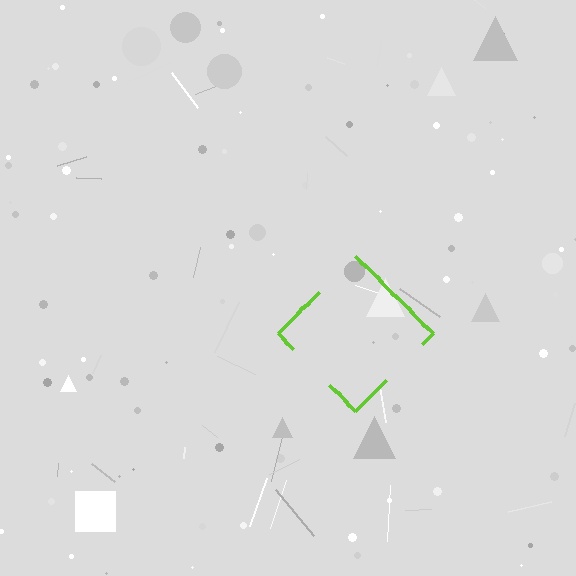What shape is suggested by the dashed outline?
The dashed outline suggests a diamond.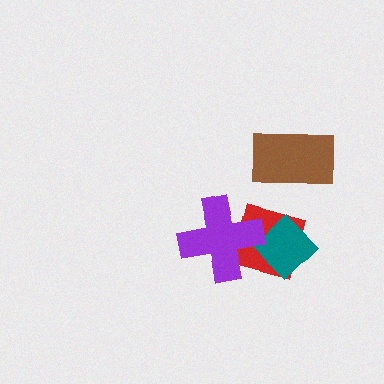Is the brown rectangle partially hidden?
No, no other shape covers it.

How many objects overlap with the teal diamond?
2 objects overlap with the teal diamond.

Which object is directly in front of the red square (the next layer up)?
The teal diamond is directly in front of the red square.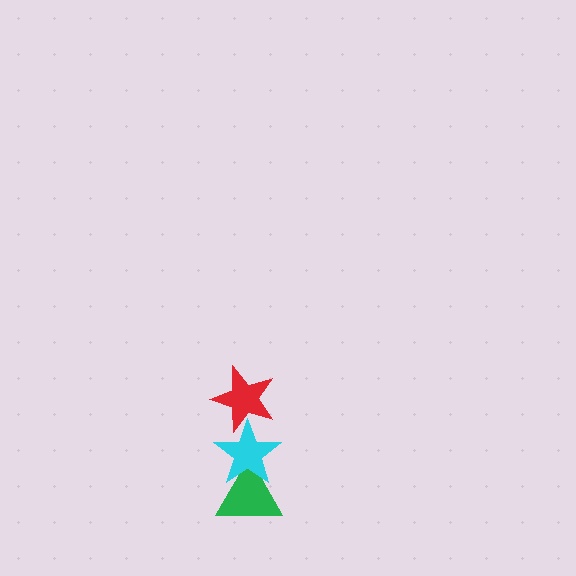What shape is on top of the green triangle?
The cyan star is on top of the green triangle.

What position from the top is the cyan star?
The cyan star is 2nd from the top.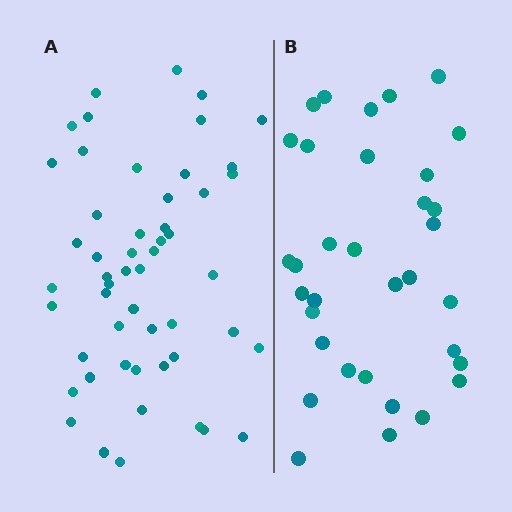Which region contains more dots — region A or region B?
Region A (the left region) has more dots.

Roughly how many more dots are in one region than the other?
Region A has approximately 20 more dots than region B.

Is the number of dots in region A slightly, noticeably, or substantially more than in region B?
Region A has substantially more. The ratio is roughly 1.5 to 1.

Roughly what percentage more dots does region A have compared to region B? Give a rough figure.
About 55% more.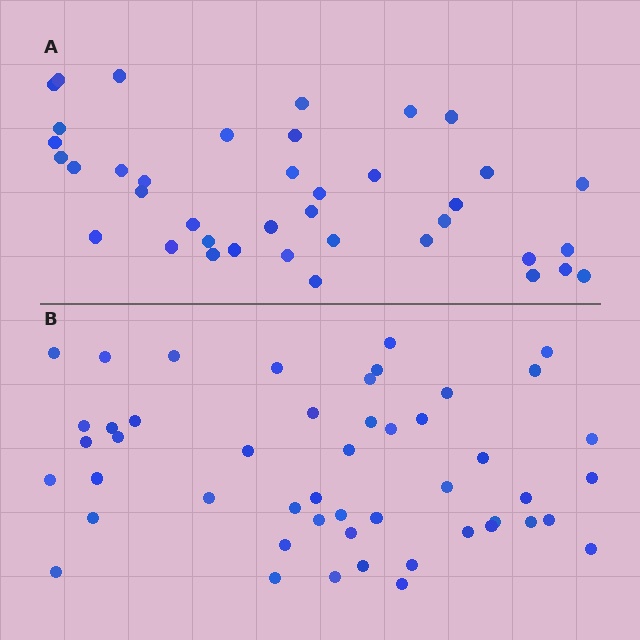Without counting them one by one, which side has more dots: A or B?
Region B (the bottom region) has more dots.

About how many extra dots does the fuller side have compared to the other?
Region B has roughly 10 or so more dots than region A.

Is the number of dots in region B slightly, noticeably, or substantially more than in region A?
Region B has noticeably more, but not dramatically so. The ratio is roughly 1.3 to 1.